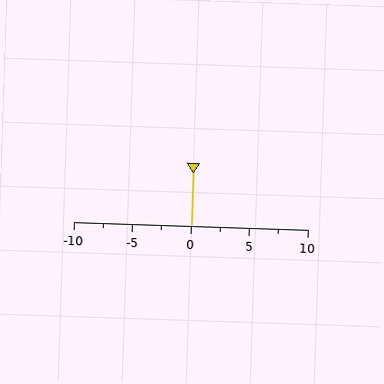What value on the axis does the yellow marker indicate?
The marker indicates approximately 0.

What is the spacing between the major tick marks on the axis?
The major ticks are spaced 5 apart.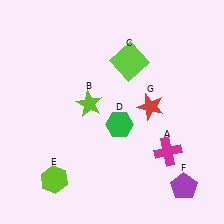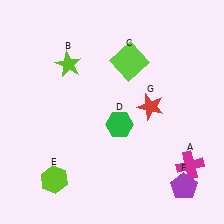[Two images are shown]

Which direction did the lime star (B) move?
The lime star (B) moved up.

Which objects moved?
The objects that moved are: the magenta cross (A), the lime star (B).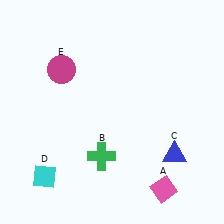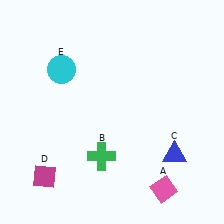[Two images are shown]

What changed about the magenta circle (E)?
In Image 1, E is magenta. In Image 2, it changed to cyan.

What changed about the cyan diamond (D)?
In Image 1, D is cyan. In Image 2, it changed to magenta.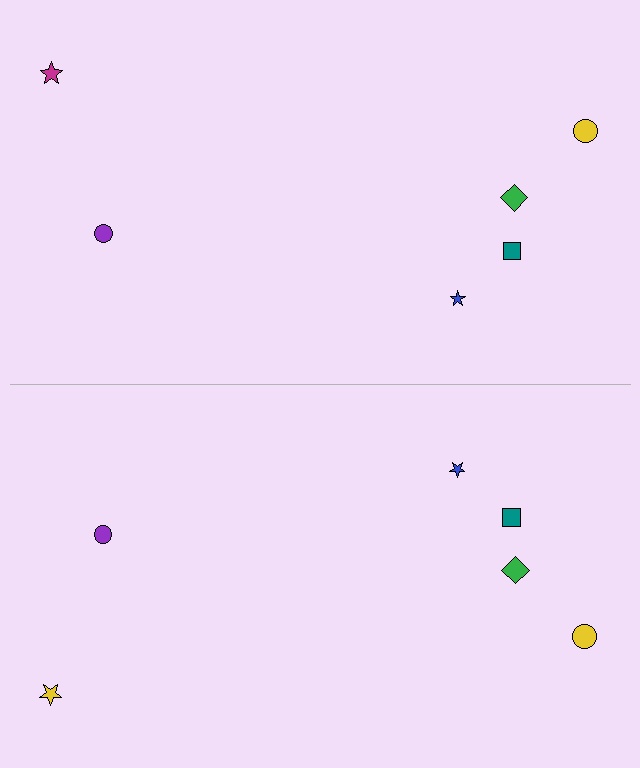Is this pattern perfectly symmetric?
No, the pattern is not perfectly symmetric. The yellow star on the bottom side breaks the symmetry — its mirror counterpart is magenta.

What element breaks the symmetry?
The yellow star on the bottom side breaks the symmetry — its mirror counterpart is magenta.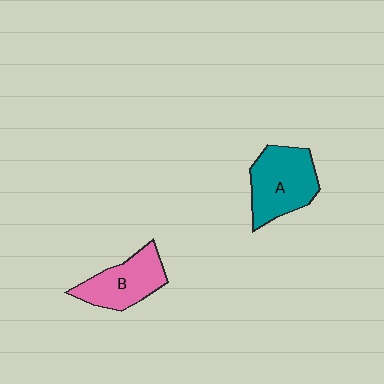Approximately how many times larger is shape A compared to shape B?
Approximately 1.2 times.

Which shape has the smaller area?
Shape B (pink).